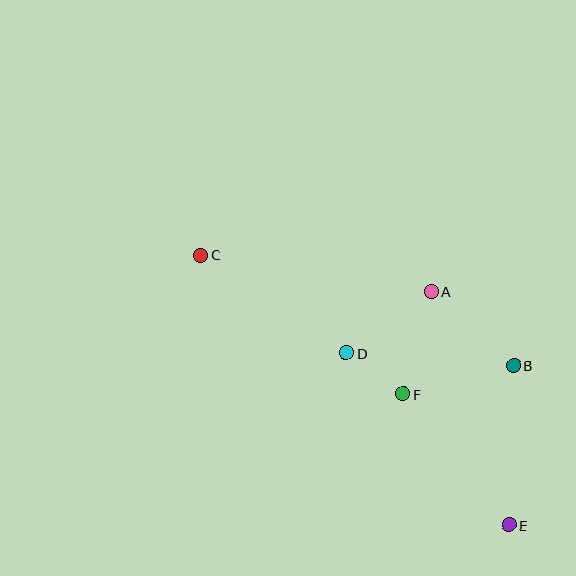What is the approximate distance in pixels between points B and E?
The distance between B and E is approximately 159 pixels.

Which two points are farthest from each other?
Points C and E are farthest from each other.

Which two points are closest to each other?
Points D and F are closest to each other.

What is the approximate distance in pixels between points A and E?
The distance between A and E is approximately 246 pixels.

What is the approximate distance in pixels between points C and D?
The distance between C and D is approximately 175 pixels.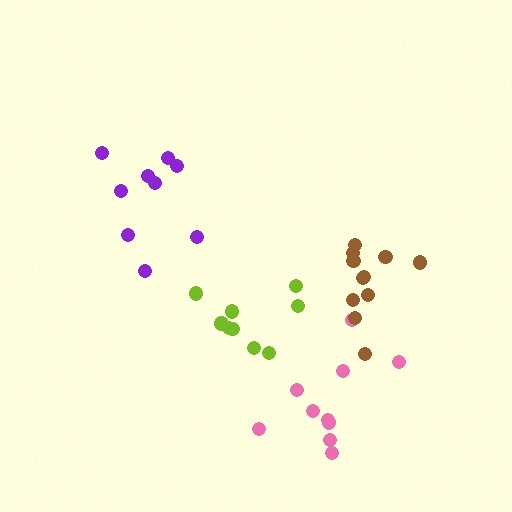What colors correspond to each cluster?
The clusters are colored: purple, pink, lime, brown.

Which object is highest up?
The purple cluster is topmost.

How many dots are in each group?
Group 1: 9 dots, Group 2: 10 dots, Group 3: 9 dots, Group 4: 11 dots (39 total).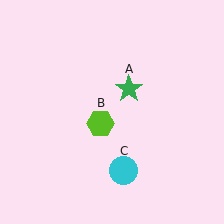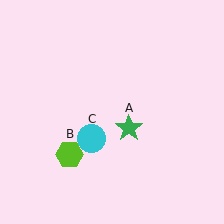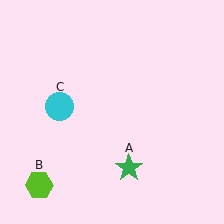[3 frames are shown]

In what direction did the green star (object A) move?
The green star (object A) moved down.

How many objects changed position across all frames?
3 objects changed position: green star (object A), lime hexagon (object B), cyan circle (object C).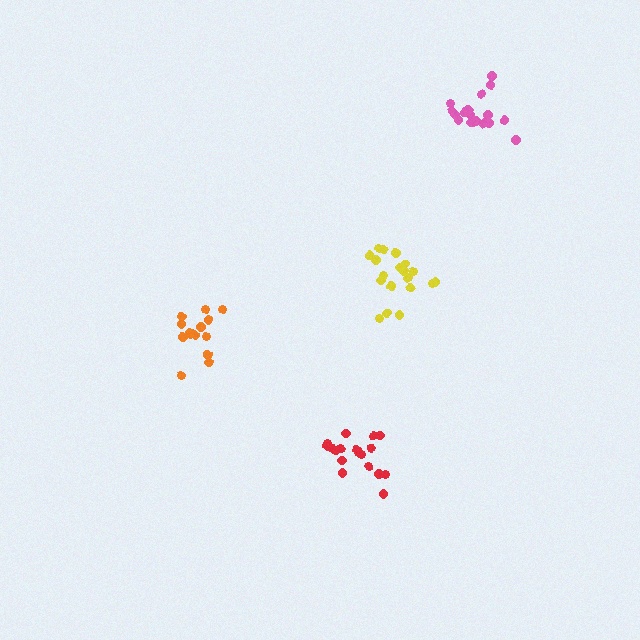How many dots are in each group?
Group 1: 18 dots, Group 2: 15 dots, Group 3: 20 dots, Group 4: 18 dots (71 total).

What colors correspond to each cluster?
The clusters are colored: pink, orange, yellow, red.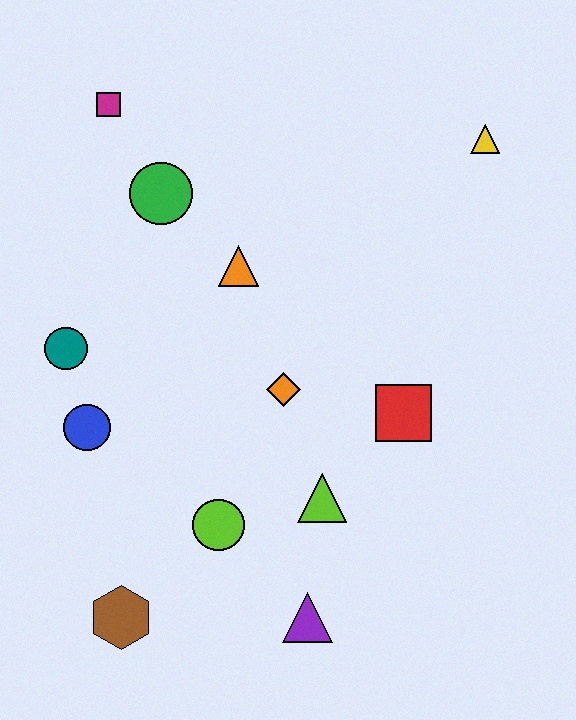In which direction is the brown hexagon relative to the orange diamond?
The brown hexagon is below the orange diamond.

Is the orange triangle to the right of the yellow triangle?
No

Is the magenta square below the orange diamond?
No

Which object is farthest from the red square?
The magenta square is farthest from the red square.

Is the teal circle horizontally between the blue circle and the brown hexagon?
No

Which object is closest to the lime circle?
The lime triangle is closest to the lime circle.